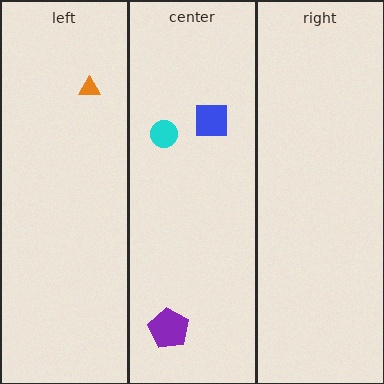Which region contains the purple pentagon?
The center region.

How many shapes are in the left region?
1.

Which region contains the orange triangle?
The left region.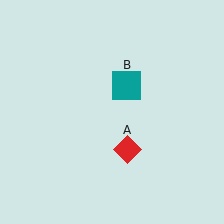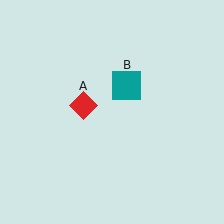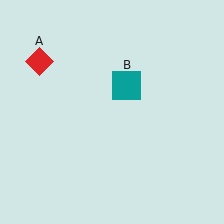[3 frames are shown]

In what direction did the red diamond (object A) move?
The red diamond (object A) moved up and to the left.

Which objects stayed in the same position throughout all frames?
Teal square (object B) remained stationary.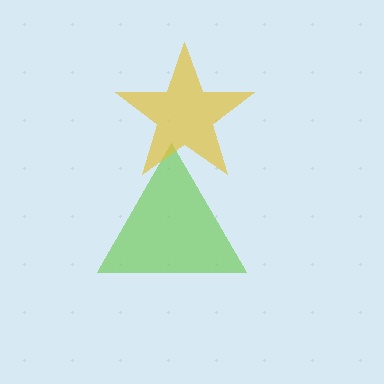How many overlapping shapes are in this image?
There are 2 overlapping shapes in the image.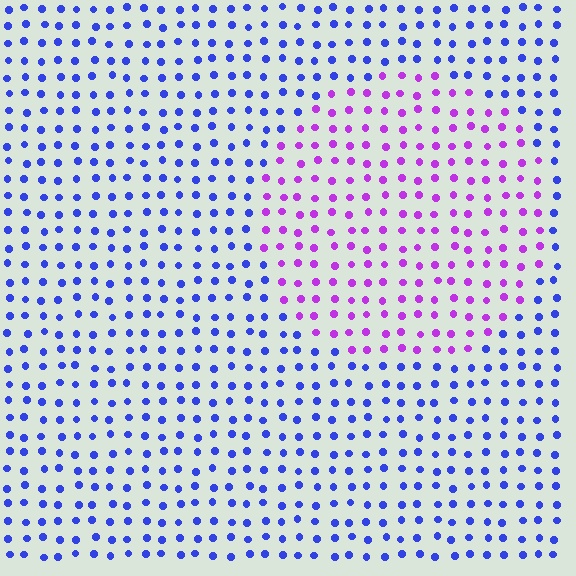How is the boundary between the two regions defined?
The boundary is defined purely by a slight shift in hue (about 53 degrees). Spacing, size, and orientation are identical on both sides.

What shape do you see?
I see a circle.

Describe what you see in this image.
The image is filled with small blue elements in a uniform arrangement. A circle-shaped region is visible where the elements are tinted to a slightly different hue, forming a subtle color boundary.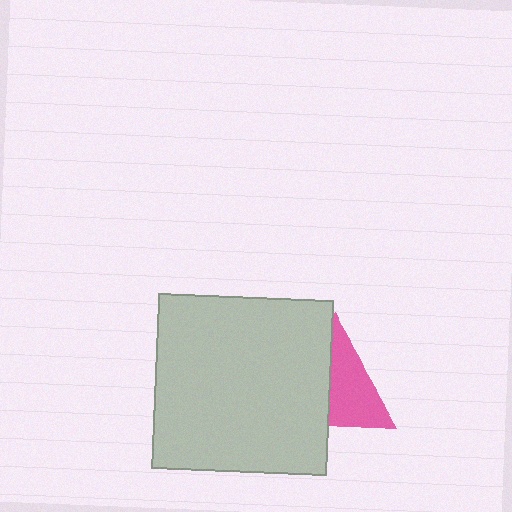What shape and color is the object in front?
The object in front is a light gray square.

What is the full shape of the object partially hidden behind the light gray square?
The partially hidden object is a pink triangle.